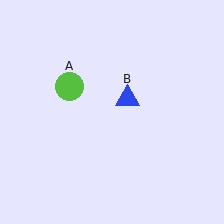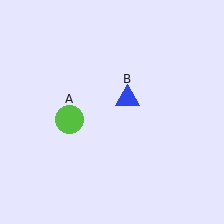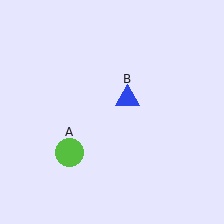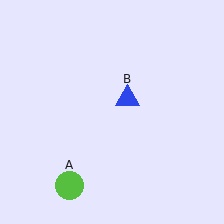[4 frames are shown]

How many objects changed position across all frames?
1 object changed position: lime circle (object A).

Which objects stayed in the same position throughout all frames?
Blue triangle (object B) remained stationary.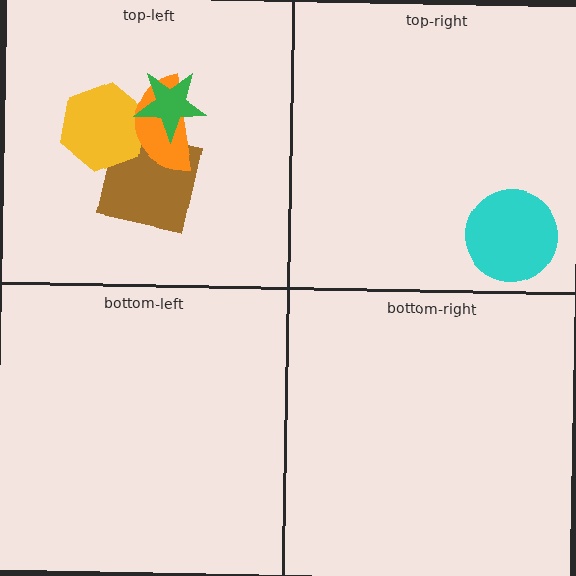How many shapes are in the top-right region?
1.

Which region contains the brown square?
The top-left region.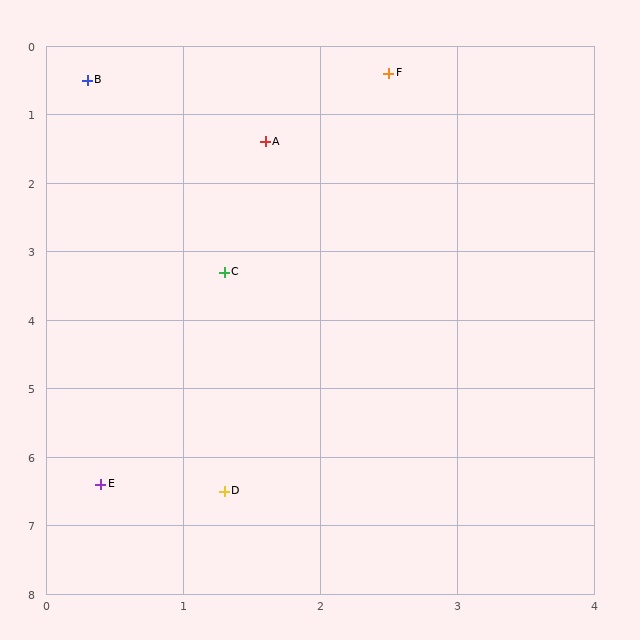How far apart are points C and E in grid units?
Points C and E are about 3.2 grid units apart.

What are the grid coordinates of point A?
Point A is at approximately (1.6, 1.4).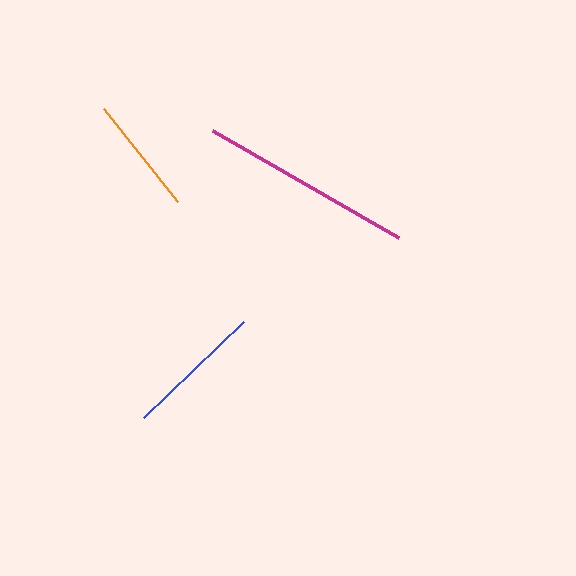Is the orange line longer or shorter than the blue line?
The blue line is longer than the orange line.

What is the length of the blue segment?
The blue segment is approximately 138 pixels long.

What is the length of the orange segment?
The orange segment is approximately 119 pixels long.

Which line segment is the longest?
The magenta line is the longest at approximately 215 pixels.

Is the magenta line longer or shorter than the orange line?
The magenta line is longer than the orange line.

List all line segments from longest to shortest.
From longest to shortest: magenta, blue, orange.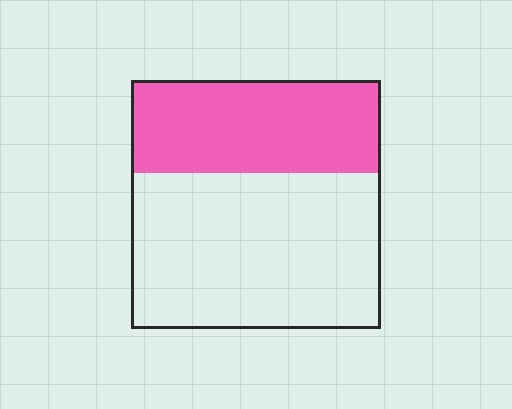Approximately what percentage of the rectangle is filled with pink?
Approximately 35%.